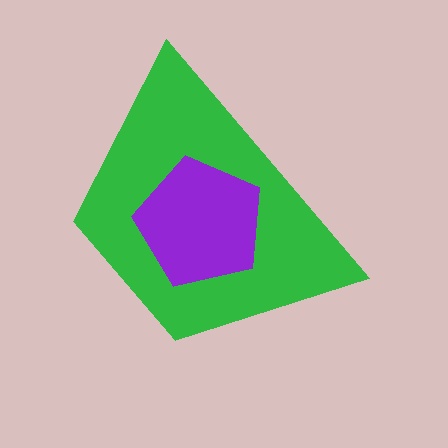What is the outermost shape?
The green trapezoid.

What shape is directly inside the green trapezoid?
The purple pentagon.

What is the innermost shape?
The purple pentagon.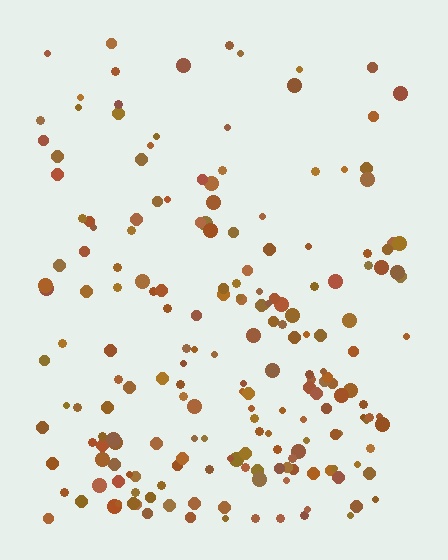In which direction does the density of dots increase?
From top to bottom, with the bottom side densest.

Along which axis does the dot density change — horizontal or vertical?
Vertical.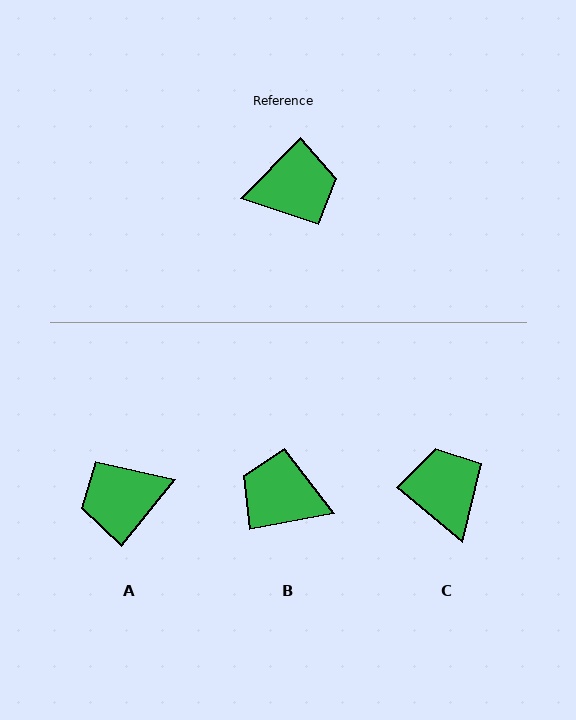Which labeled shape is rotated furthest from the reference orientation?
A, about 175 degrees away.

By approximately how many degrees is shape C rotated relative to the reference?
Approximately 94 degrees counter-clockwise.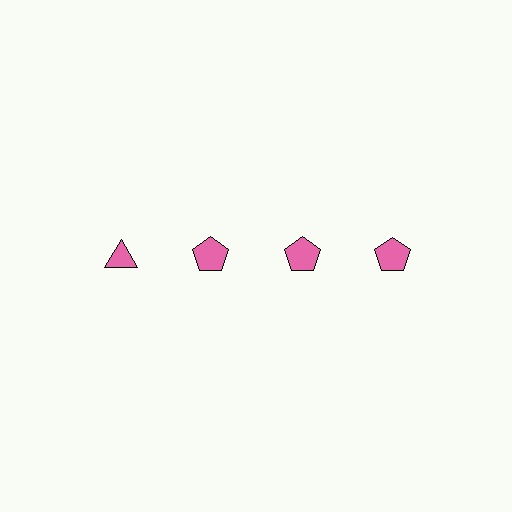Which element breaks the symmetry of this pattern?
The pink triangle in the top row, leftmost column breaks the symmetry. All other shapes are pink pentagons.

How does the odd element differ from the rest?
It has a different shape: triangle instead of pentagon.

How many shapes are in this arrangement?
There are 4 shapes arranged in a grid pattern.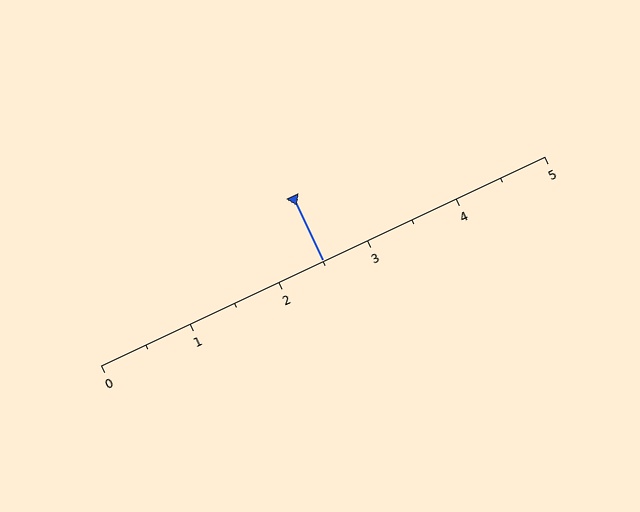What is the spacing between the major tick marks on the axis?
The major ticks are spaced 1 apart.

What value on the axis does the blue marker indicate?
The marker indicates approximately 2.5.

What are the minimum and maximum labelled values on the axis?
The axis runs from 0 to 5.